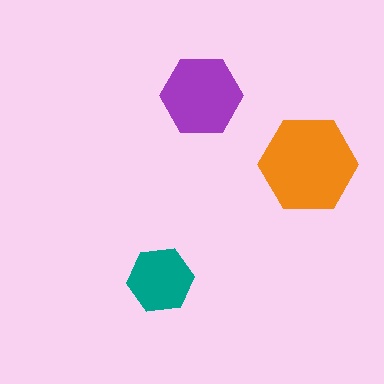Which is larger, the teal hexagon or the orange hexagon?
The orange one.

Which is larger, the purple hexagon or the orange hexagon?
The orange one.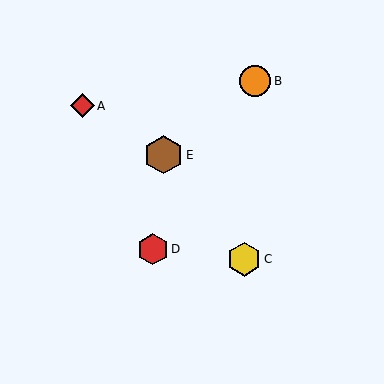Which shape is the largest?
The brown hexagon (labeled E) is the largest.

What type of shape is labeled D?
Shape D is a red hexagon.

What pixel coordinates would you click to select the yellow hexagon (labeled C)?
Click at (244, 259) to select the yellow hexagon C.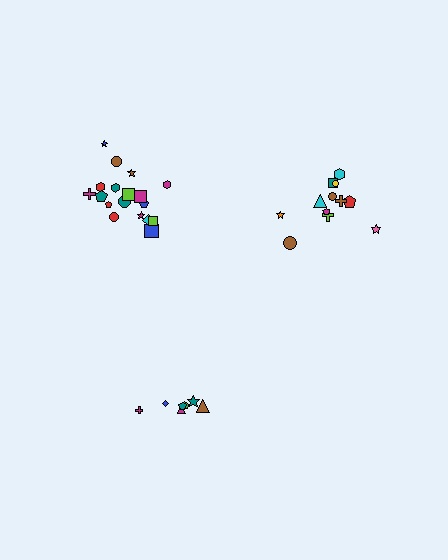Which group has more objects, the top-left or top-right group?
The top-left group.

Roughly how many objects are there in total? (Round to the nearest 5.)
Roughly 35 objects in total.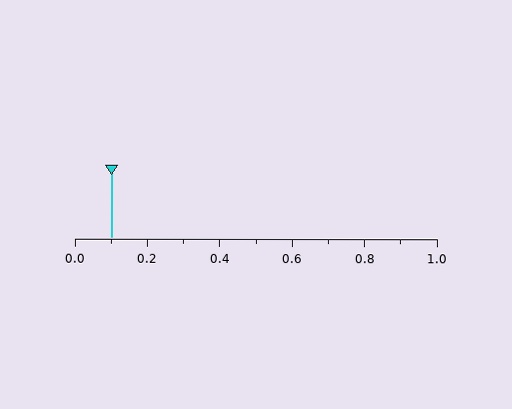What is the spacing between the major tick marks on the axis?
The major ticks are spaced 0.2 apart.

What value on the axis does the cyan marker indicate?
The marker indicates approximately 0.1.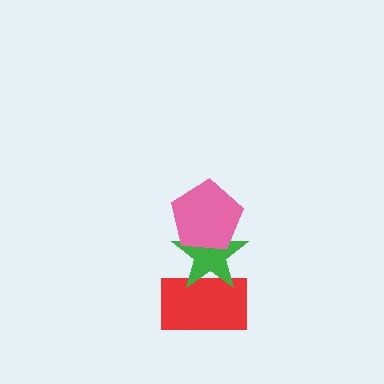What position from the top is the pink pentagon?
The pink pentagon is 1st from the top.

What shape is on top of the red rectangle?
The green star is on top of the red rectangle.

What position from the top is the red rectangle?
The red rectangle is 3rd from the top.